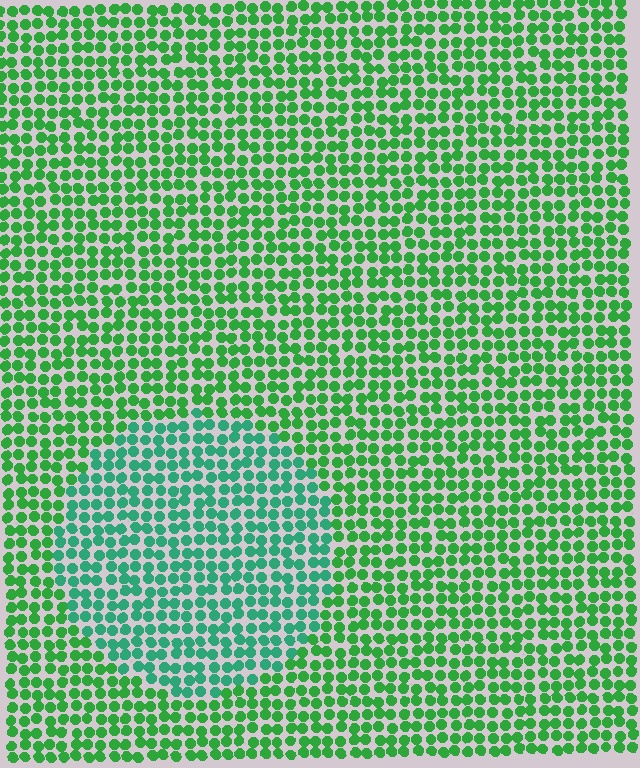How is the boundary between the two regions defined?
The boundary is defined purely by a slight shift in hue (about 31 degrees). Spacing, size, and orientation are identical on both sides.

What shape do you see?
I see a circle.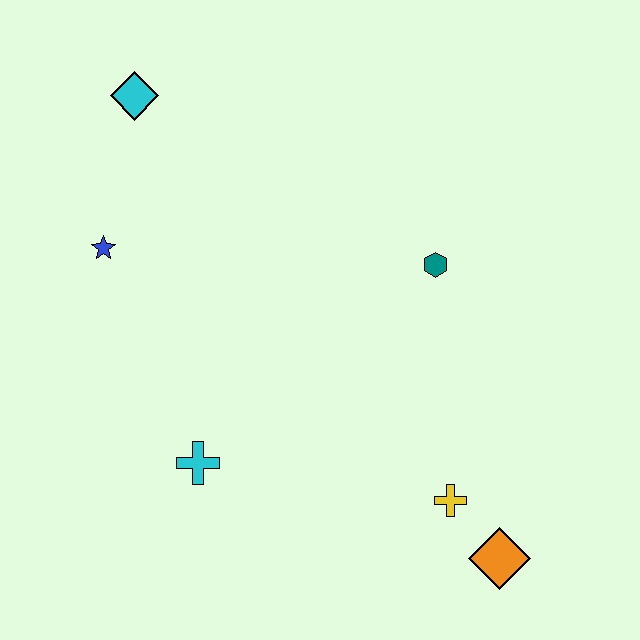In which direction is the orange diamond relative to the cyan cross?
The orange diamond is to the right of the cyan cross.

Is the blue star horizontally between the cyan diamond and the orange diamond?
No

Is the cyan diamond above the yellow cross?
Yes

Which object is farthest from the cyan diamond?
The orange diamond is farthest from the cyan diamond.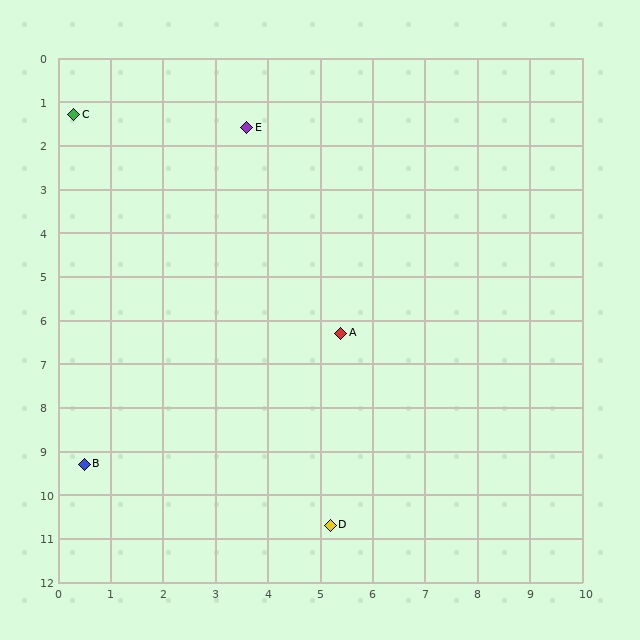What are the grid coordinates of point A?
Point A is at approximately (5.4, 6.3).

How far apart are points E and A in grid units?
Points E and A are about 5.0 grid units apart.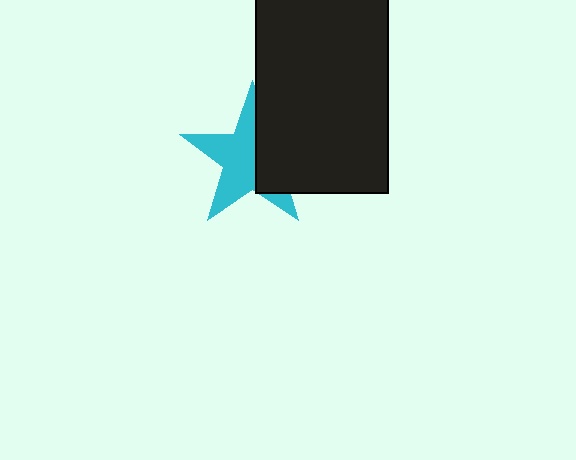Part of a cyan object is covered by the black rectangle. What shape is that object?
It is a star.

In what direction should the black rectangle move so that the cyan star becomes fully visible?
The black rectangle should move right. That is the shortest direction to clear the overlap and leave the cyan star fully visible.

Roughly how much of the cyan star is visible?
About half of it is visible (roughly 60%).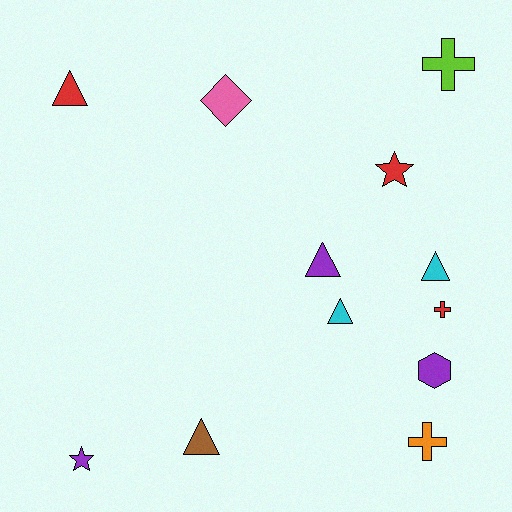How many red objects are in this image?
There are 3 red objects.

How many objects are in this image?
There are 12 objects.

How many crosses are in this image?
There are 3 crosses.